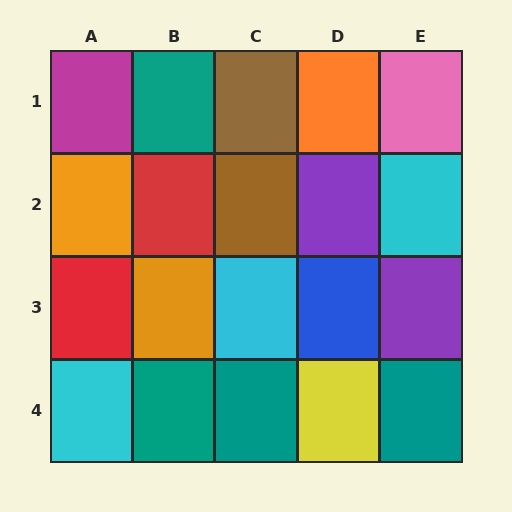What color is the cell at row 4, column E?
Teal.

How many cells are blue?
1 cell is blue.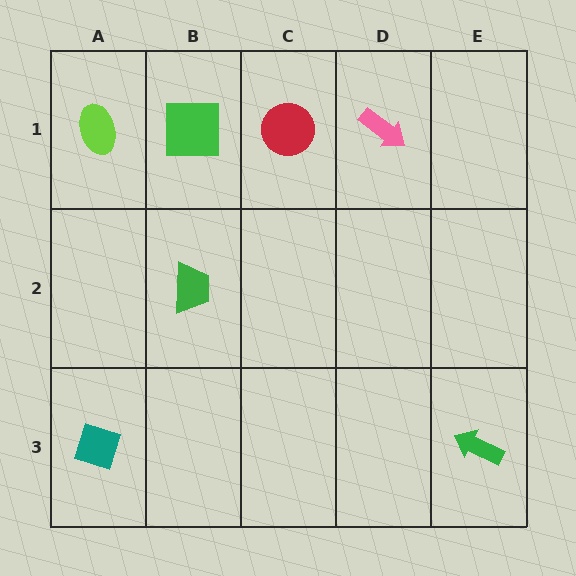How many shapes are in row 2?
1 shape.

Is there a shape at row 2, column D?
No, that cell is empty.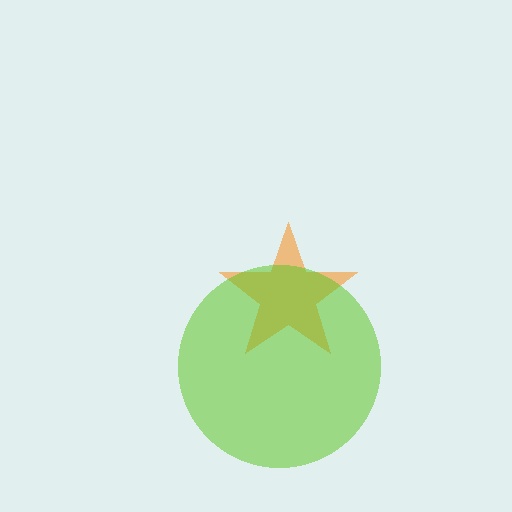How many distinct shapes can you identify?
There are 2 distinct shapes: an orange star, a lime circle.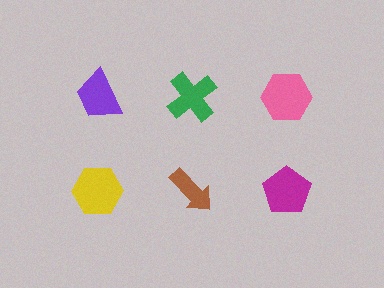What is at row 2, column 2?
A brown arrow.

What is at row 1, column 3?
A pink hexagon.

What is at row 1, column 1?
A purple trapezoid.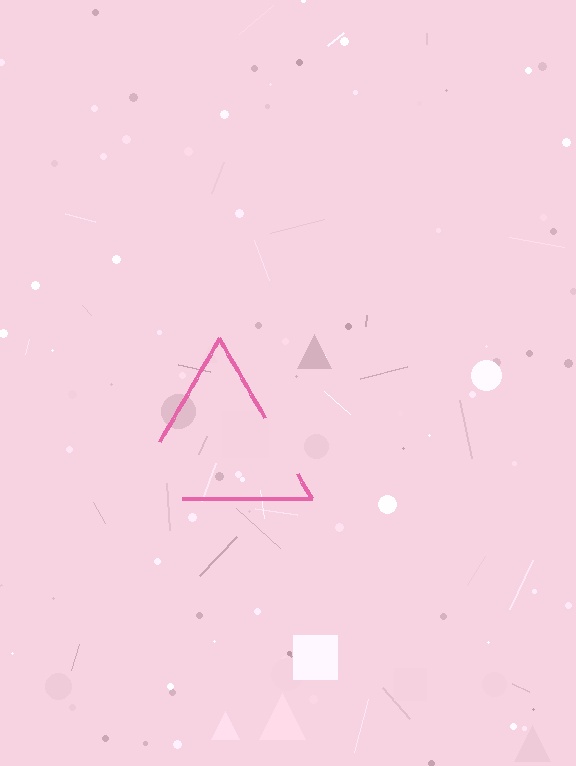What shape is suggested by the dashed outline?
The dashed outline suggests a triangle.